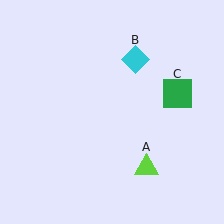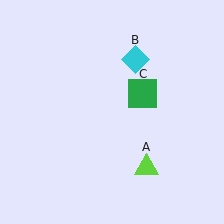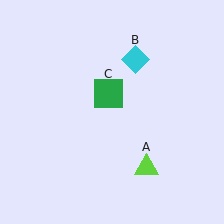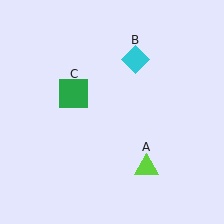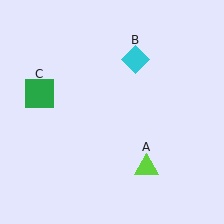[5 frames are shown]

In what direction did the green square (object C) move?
The green square (object C) moved left.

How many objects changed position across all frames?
1 object changed position: green square (object C).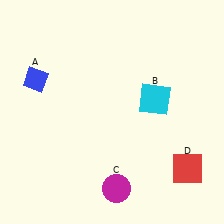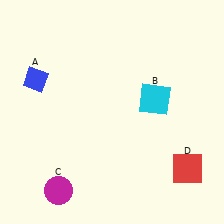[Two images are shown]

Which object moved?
The magenta circle (C) moved left.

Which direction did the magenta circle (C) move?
The magenta circle (C) moved left.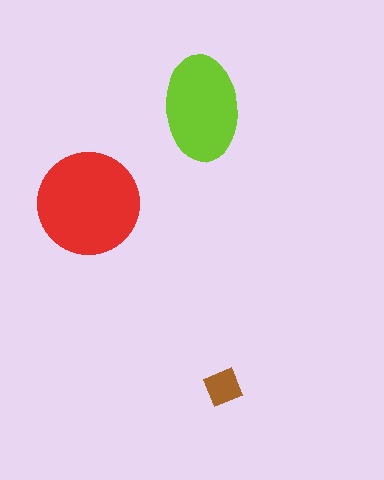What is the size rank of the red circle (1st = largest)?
1st.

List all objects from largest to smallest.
The red circle, the lime ellipse, the brown square.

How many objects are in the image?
There are 3 objects in the image.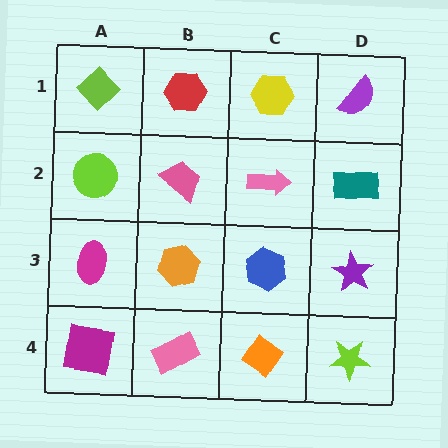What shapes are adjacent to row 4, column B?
An orange hexagon (row 3, column B), a magenta square (row 4, column A), an orange diamond (row 4, column C).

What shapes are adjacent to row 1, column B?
A pink trapezoid (row 2, column B), a lime diamond (row 1, column A), a yellow hexagon (row 1, column C).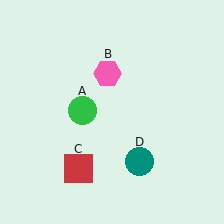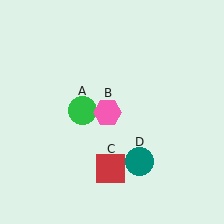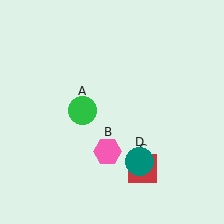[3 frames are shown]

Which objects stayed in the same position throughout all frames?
Green circle (object A) and teal circle (object D) remained stationary.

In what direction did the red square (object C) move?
The red square (object C) moved right.